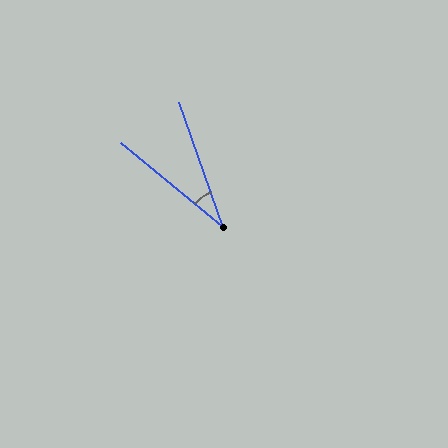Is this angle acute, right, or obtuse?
It is acute.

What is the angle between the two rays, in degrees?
Approximately 31 degrees.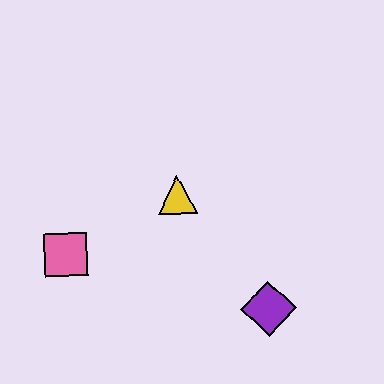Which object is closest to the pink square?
The yellow triangle is closest to the pink square.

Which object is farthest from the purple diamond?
The pink square is farthest from the purple diamond.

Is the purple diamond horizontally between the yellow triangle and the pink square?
No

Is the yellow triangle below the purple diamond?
No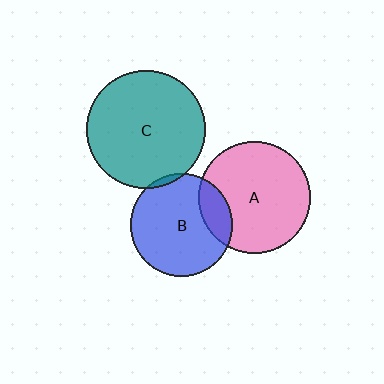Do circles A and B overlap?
Yes.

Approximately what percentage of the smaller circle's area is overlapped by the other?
Approximately 20%.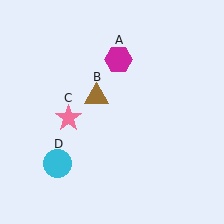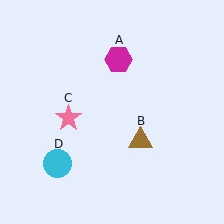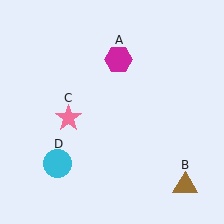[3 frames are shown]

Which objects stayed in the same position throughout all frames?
Magenta hexagon (object A) and pink star (object C) and cyan circle (object D) remained stationary.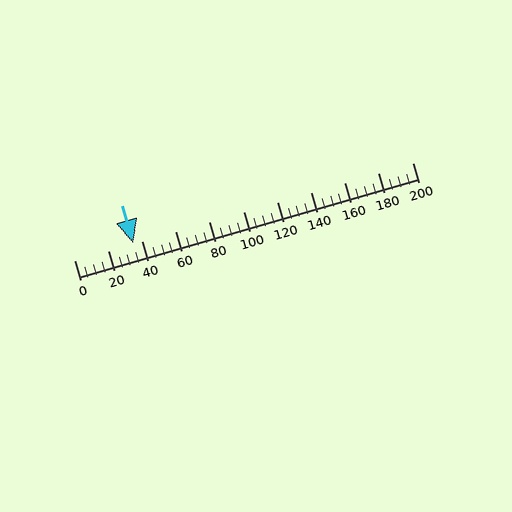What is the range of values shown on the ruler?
The ruler shows values from 0 to 200.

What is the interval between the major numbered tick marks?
The major tick marks are spaced 20 units apart.